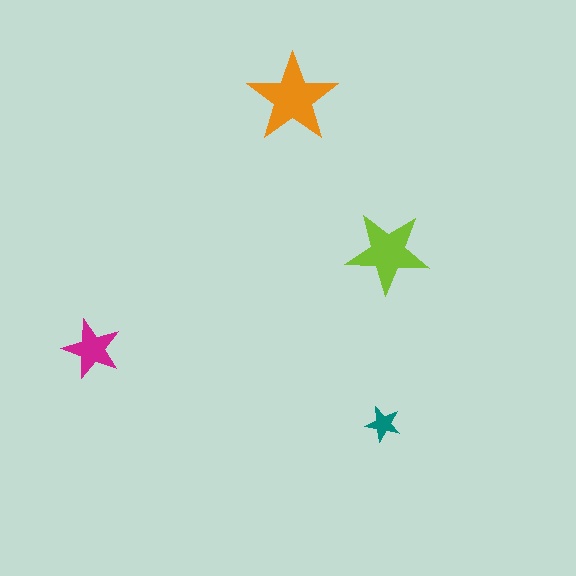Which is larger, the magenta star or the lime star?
The lime one.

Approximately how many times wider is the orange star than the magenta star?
About 1.5 times wider.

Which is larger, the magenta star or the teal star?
The magenta one.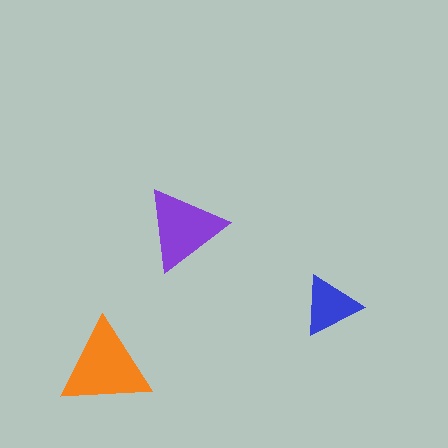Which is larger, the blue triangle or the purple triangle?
The purple one.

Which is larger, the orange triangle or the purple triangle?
The orange one.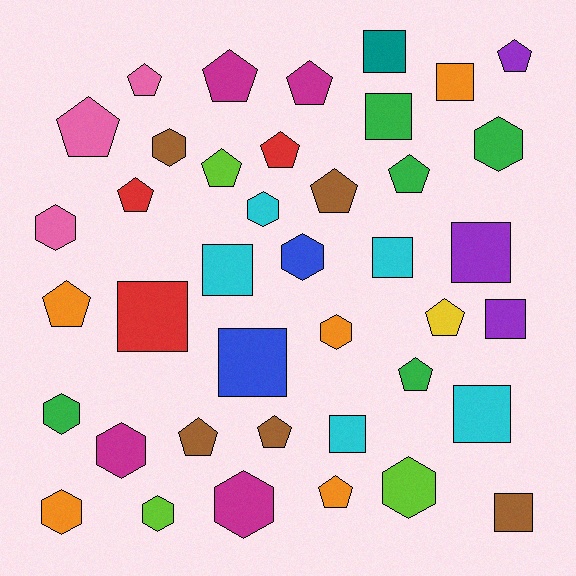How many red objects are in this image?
There are 3 red objects.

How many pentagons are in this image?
There are 16 pentagons.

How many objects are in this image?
There are 40 objects.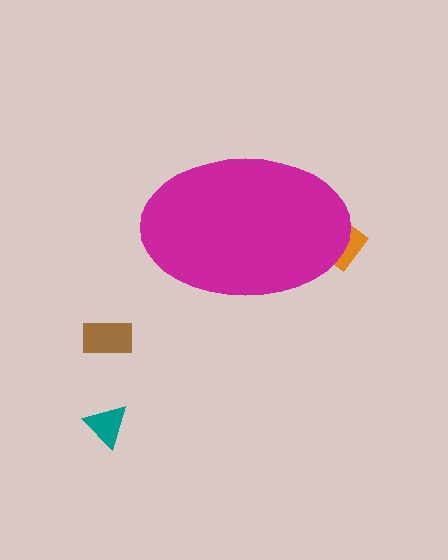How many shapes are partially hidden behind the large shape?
1 shape is partially hidden.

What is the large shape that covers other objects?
A magenta ellipse.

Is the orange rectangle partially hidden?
Yes, the orange rectangle is partially hidden behind the magenta ellipse.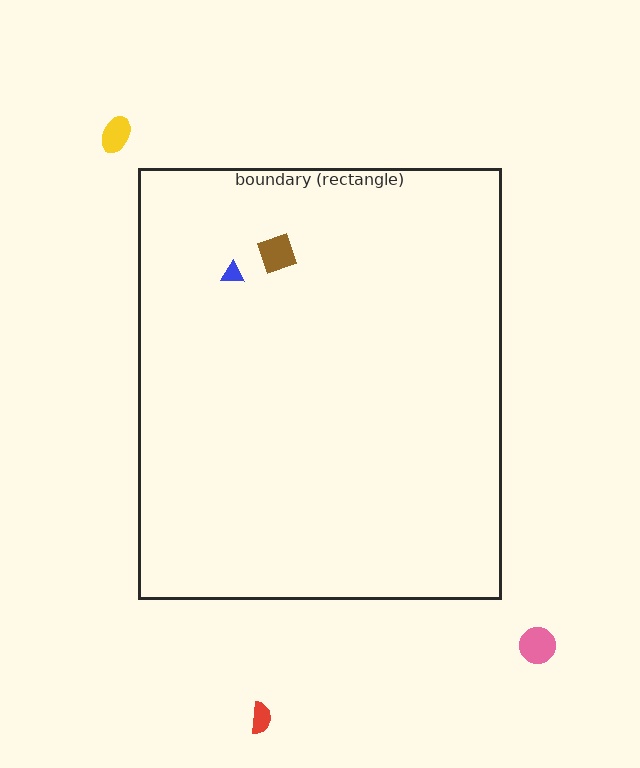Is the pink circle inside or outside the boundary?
Outside.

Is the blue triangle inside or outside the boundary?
Inside.